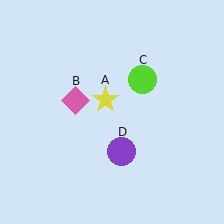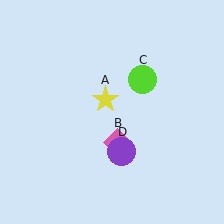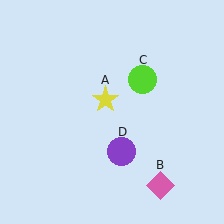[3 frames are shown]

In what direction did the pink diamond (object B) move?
The pink diamond (object B) moved down and to the right.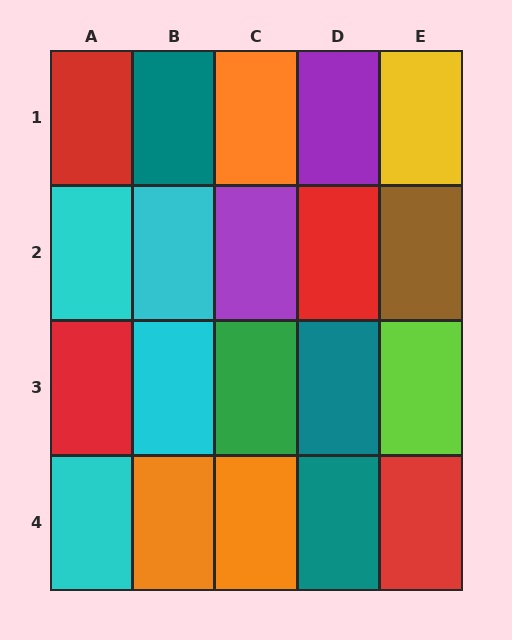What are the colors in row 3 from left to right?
Red, cyan, green, teal, lime.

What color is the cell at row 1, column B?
Teal.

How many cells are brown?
1 cell is brown.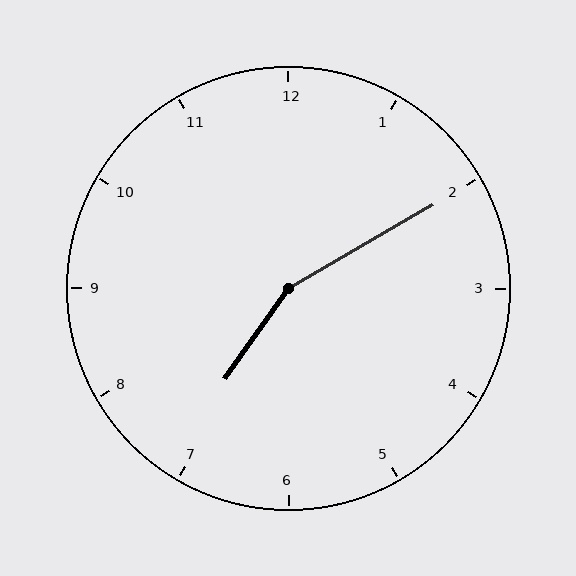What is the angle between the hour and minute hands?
Approximately 155 degrees.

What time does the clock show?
7:10.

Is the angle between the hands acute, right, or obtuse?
It is obtuse.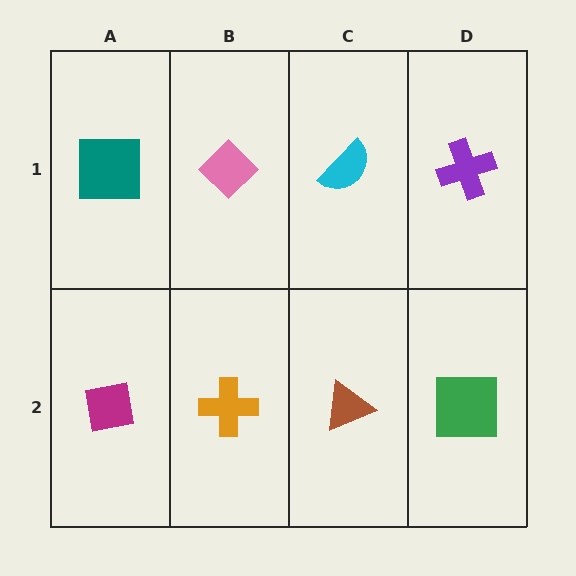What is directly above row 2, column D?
A purple cross.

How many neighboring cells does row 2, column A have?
2.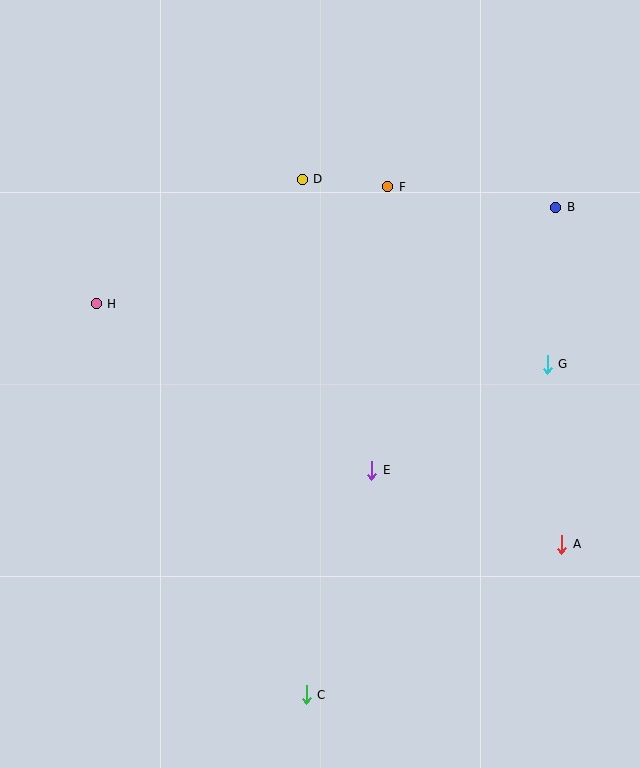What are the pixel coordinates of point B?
Point B is at (556, 207).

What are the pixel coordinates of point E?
Point E is at (372, 470).